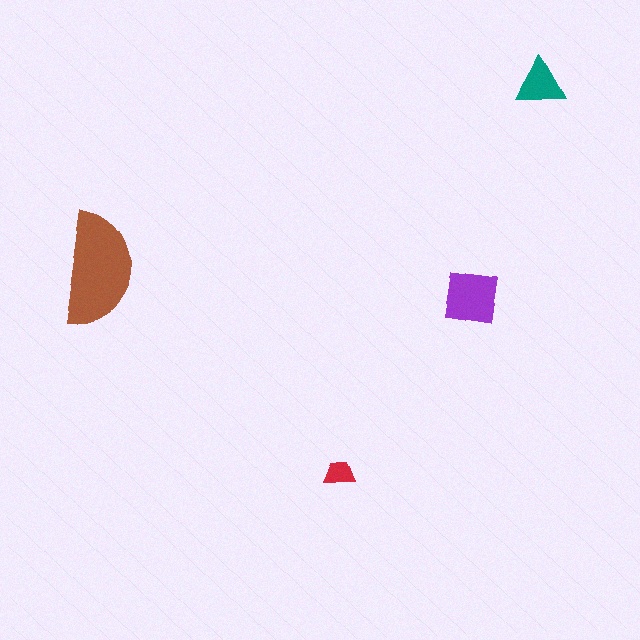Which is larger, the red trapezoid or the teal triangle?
The teal triangle.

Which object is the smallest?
The red trapezoid.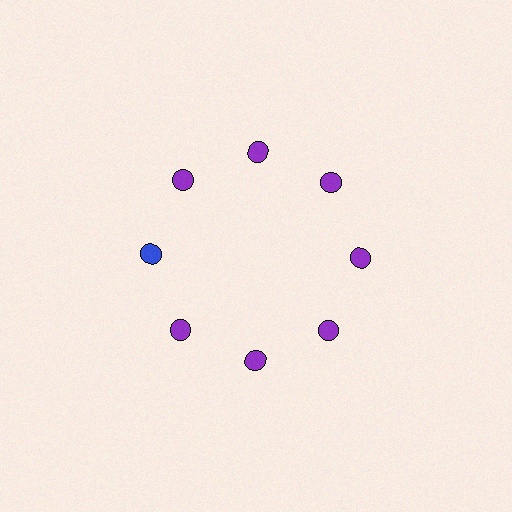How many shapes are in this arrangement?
There are 8 shapes arranged in a ring pattern.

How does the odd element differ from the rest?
It has a different color: blue instead of purple.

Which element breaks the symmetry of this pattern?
The blue circle at roughly the 9 o'clock position breaks the symmetry. All other shapes are purple circles.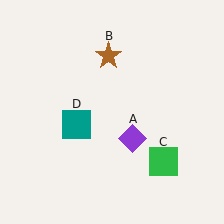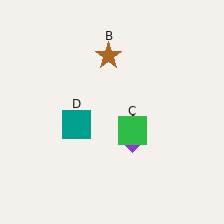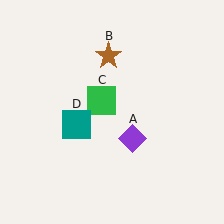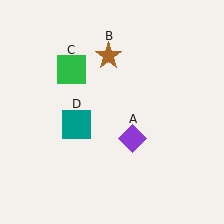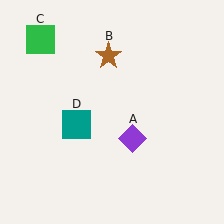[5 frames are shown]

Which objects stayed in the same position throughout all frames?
Purple diamond (object A) and brown star (object B) and teal square (object D) remained stationary.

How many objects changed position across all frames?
1 object changed position: green square (object C).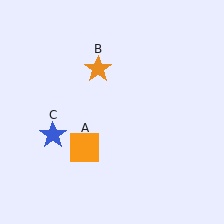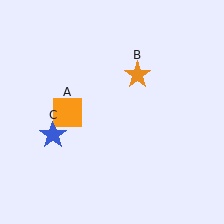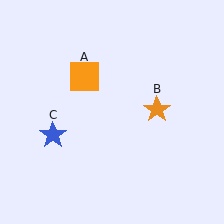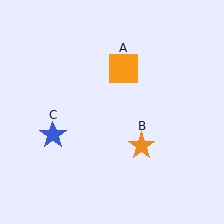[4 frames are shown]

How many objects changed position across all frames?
2 objects changed position: orange square (object A), orange star (object B).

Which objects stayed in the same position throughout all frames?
Blue star (object C) remained stationary.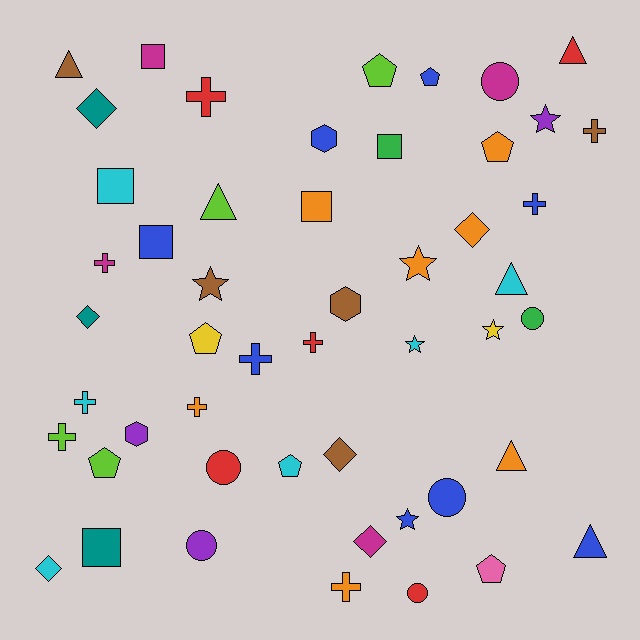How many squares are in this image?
There are 6 squares.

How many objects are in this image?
There are 50 objects.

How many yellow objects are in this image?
There are 2 yellow objects.